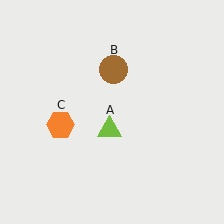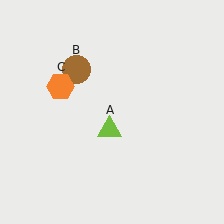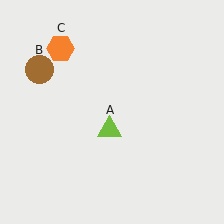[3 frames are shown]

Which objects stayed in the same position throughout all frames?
Lime triangle (object A) remained stationary.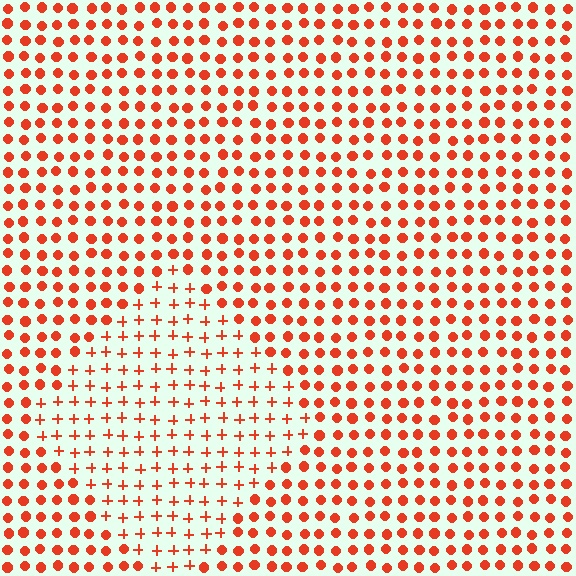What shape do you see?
I see a diamond.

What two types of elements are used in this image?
The image uses plus signs inside the diamond region and circles outside it.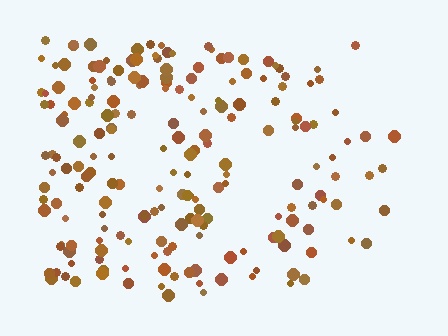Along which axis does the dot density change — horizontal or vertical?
Horizontal.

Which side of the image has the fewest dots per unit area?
The right.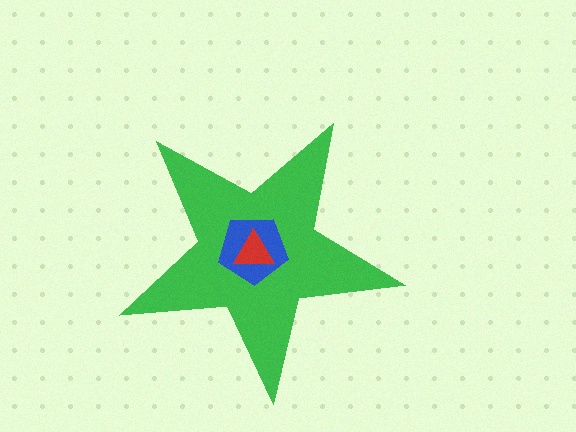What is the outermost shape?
The green star.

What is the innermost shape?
The red triangle.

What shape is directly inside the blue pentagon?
The red triangle.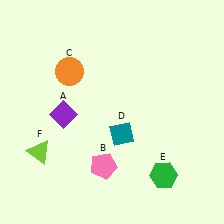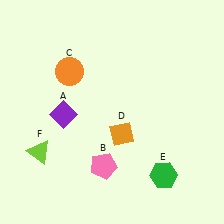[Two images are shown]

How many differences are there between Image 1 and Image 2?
There is 1 difference between the two images.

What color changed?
The diamond (D) changed from teal in Image 1 to orange in Image 2.